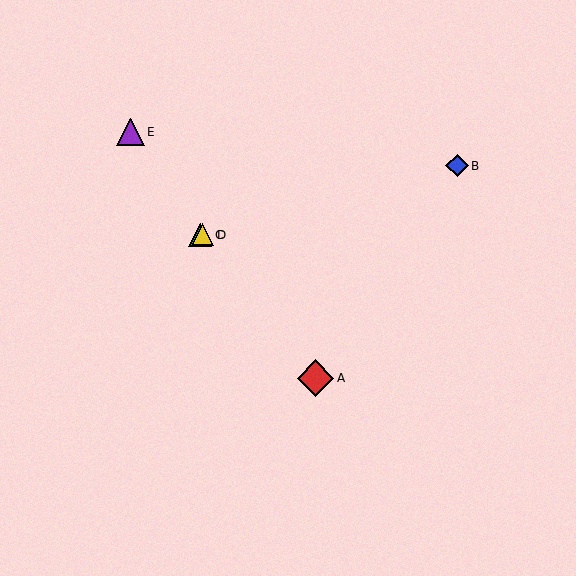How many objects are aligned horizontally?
2 objects (C, D) are aligned horizontally.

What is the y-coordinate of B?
Object B is at y≈166.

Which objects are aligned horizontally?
Objects C, D are aligned horizontally.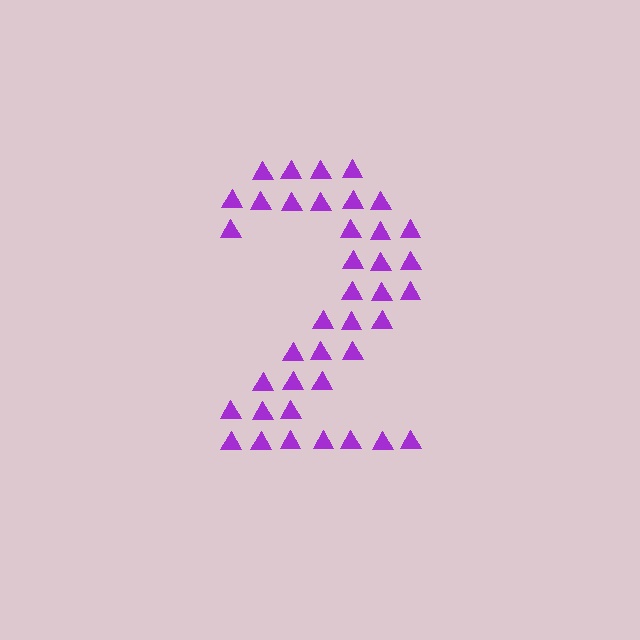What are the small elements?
The small elements are triangles.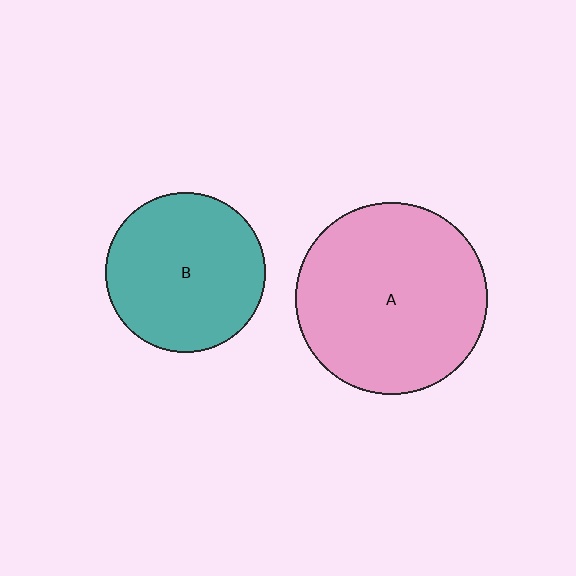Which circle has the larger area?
Circle A (pink).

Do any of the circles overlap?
No, none of the circles overlap.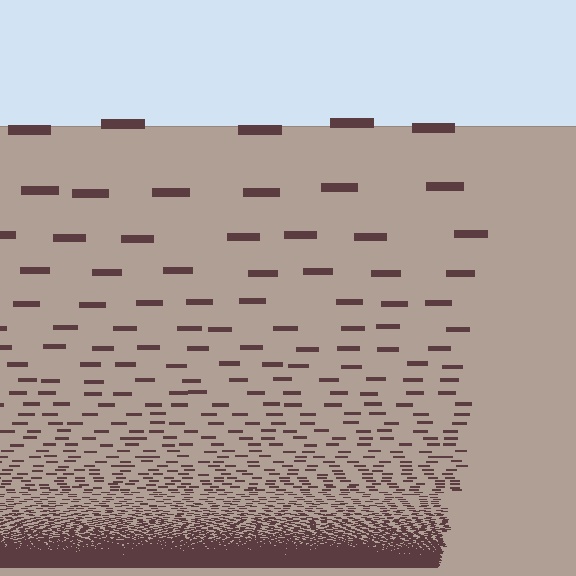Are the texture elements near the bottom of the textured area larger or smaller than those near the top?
Smaller. The gradient is inverted — elements near the bottom are smaller and denser.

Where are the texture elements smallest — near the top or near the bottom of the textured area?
Near the bottom.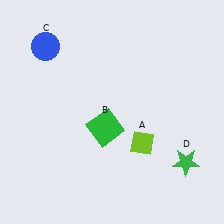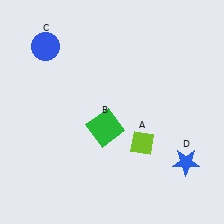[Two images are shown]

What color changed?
The star (D) changed from green in Image 1 to blue in Image 2.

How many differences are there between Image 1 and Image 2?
There is 1 difference between the two images.